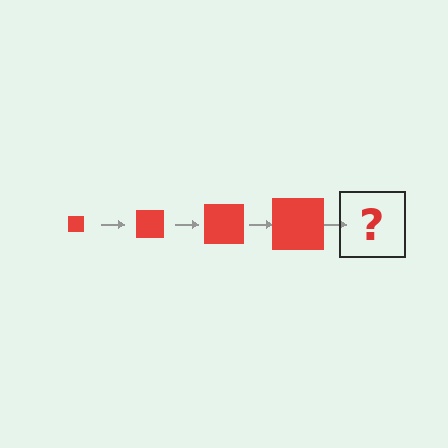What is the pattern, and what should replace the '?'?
The pattern is that the square gets progressively larger each step. The '?' should be a red square, larger than the previous one.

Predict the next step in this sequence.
The next step is a red square, larger than the previous one.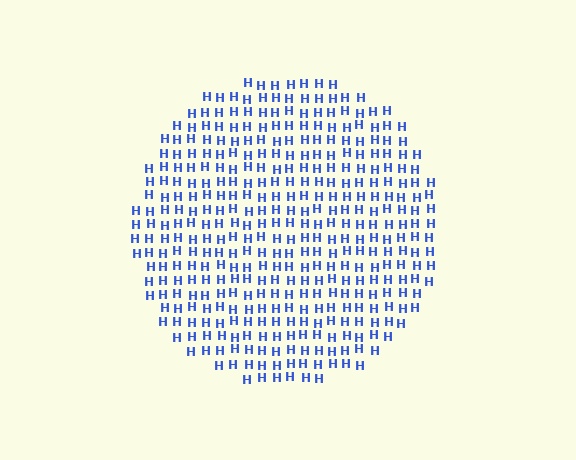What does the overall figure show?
The overall figure shows a circle.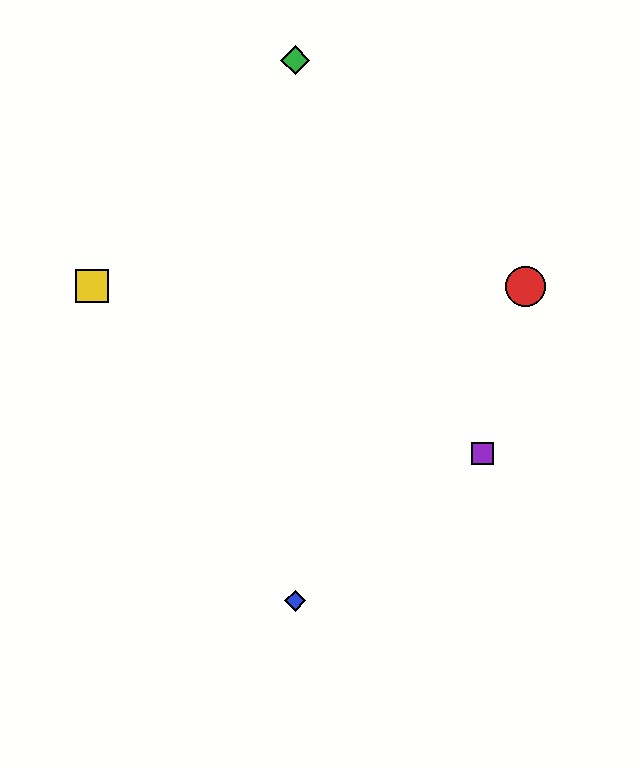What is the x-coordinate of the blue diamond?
The blue diamond is at x≈295.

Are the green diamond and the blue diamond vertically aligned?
Yes, both are at x≈295.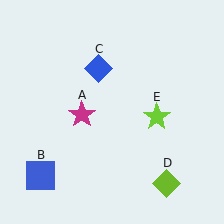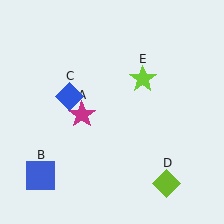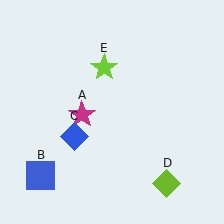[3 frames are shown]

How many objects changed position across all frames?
2 objects changed position: blue diamond (object C), lime star (object E).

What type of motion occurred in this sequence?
The blue diamond (object C), lime star (object E) rotated counterclockwise around the center of the scene.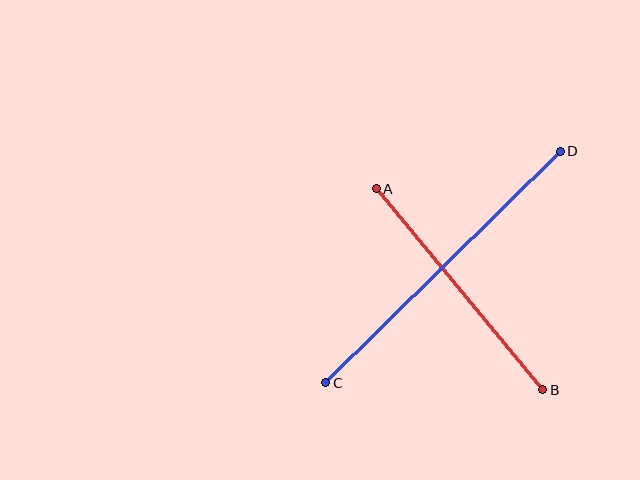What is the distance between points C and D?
The distance is approximately 329 pixels.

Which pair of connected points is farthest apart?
Points C and D are farthest apart.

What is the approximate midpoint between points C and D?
The midpoint is at approximately (443, 267) pixels.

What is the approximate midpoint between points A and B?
The midpoint is at approximately (460, 289) pixels.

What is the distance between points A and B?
The distance is approximately 261 pixels.